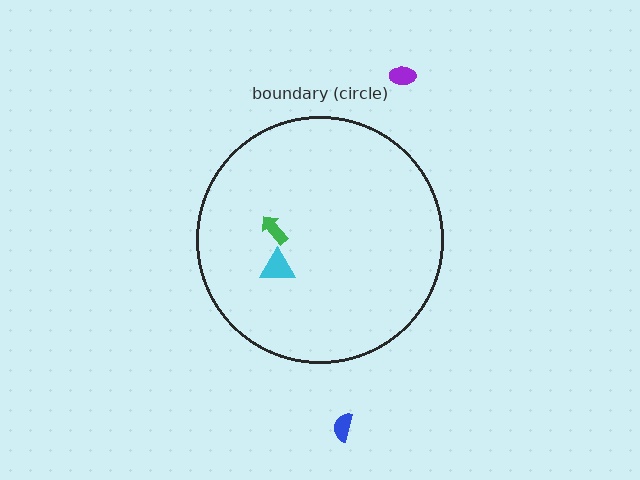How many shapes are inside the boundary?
2 inside, 2 outside.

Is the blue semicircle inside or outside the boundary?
Outside.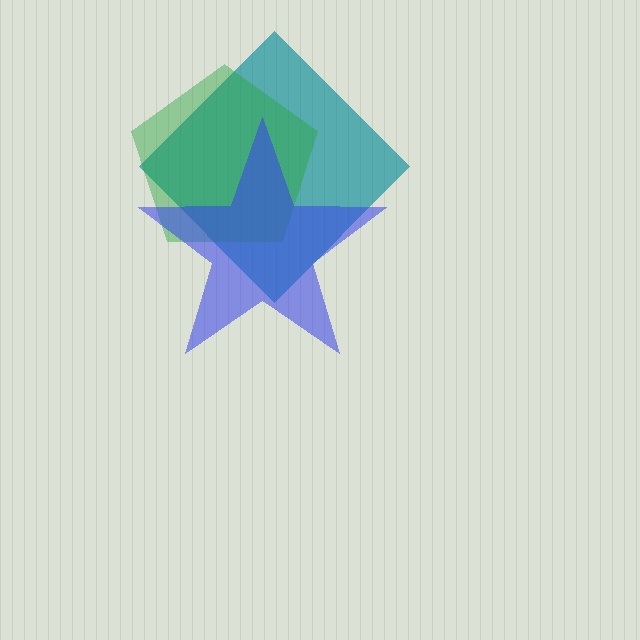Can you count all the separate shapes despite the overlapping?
Yes, there are 3 separate shapes.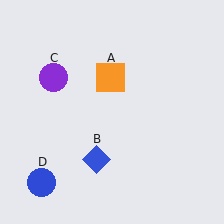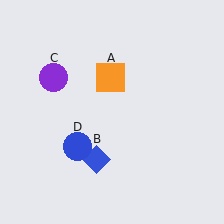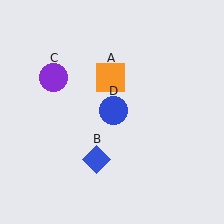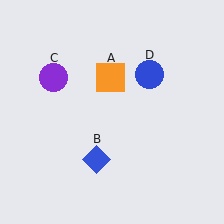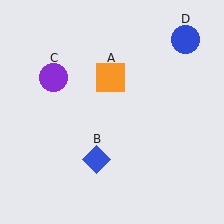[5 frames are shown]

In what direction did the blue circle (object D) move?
The blue circle (object D) moved up and to the right.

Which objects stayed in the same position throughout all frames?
Orange square (object A) and blue diamond (object B) and purple circle (object C) remained stationary.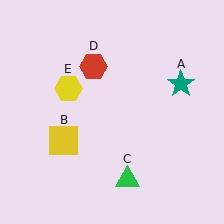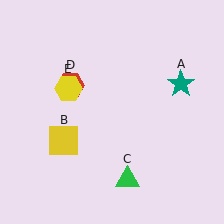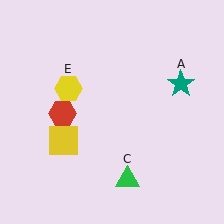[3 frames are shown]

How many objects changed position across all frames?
1 object changed position: red hexagon (object D).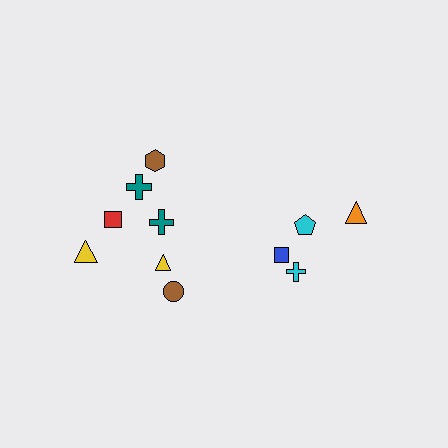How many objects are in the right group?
There are 4 objects.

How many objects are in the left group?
There are 7 objects.